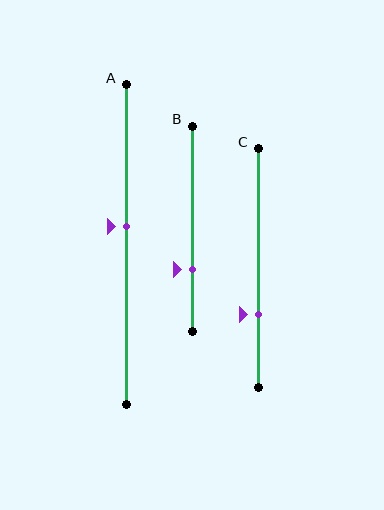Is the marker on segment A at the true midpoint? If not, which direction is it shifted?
No, the marker on segment A is shifted upward by about 6% of the segment length.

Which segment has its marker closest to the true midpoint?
Segment A has its marker closest to the true midpoint.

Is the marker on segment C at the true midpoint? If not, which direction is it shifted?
No, the marker on segment C is shifted downward by about 20% of the segment length.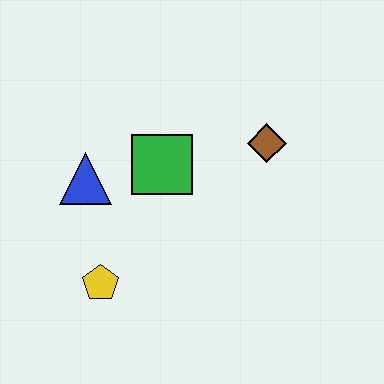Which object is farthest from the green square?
The yellow pentagon is farthest from the green square.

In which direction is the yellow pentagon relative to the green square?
The yellow pentagon is below the green square.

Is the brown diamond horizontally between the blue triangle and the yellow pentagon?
No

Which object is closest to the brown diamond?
The green square is closest to the brown diamond.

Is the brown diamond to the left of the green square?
No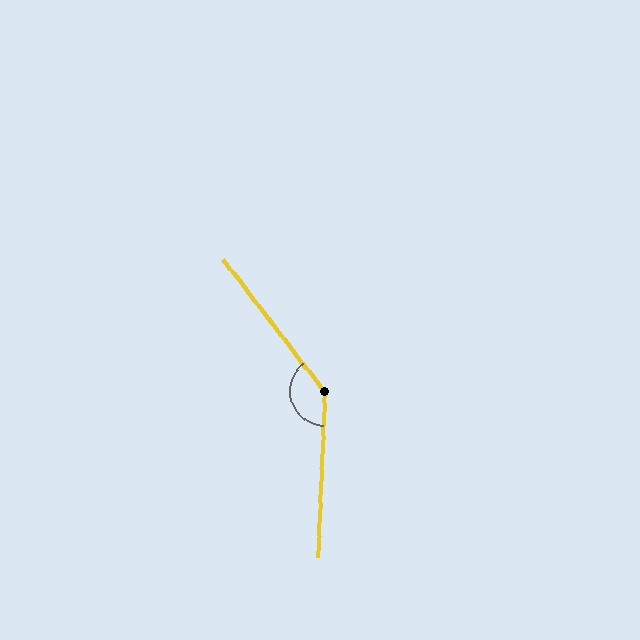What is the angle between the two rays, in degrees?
Approximately 140 degrees.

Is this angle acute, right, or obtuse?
It is obtuse.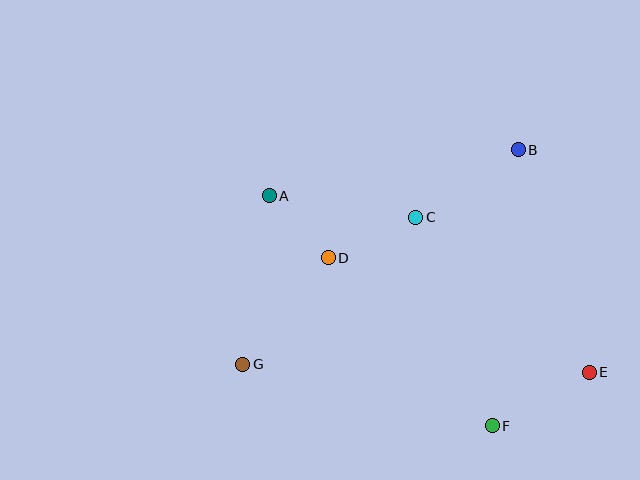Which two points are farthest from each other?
Points A and E are farthest from each other.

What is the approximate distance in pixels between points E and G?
The distance between E and G is approximately 346 pixels.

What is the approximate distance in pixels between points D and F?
The distance between D and F is approximately 235 pixels.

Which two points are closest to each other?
Points A and D are closest to each other.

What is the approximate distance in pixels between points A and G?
The distance between A and G is approximately 170 pixels.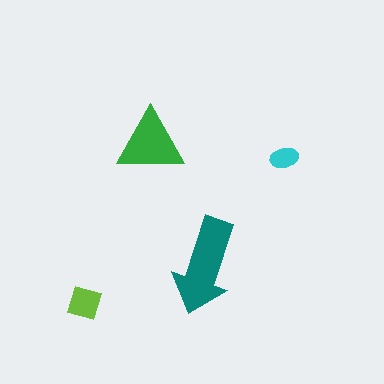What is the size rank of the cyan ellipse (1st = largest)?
4th.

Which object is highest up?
The green triangle is topmost.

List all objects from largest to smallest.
The teal arrow, the green triangle, the lime diamond, the cyan ellipse.